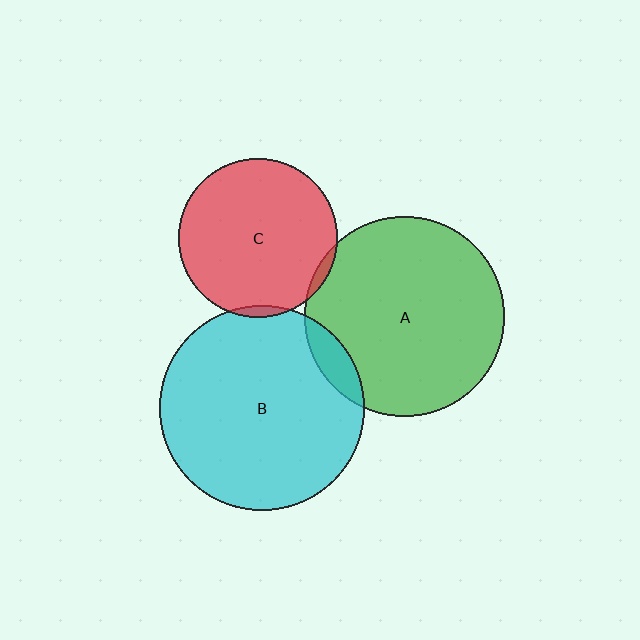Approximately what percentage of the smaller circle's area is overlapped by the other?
Approximately 5%.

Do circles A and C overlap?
Yes.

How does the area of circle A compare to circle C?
Approximately 1.6 times.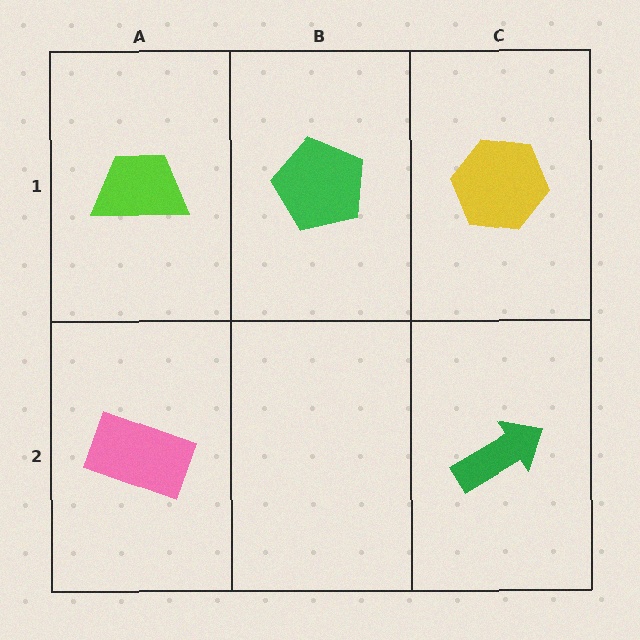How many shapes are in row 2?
2 shapes.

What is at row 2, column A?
A pink rectangle.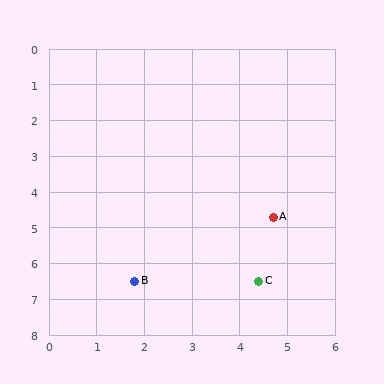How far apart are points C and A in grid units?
Points C and A are about 1.8 grid units apart.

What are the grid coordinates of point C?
Point C is at approximately (4.4, 6.5).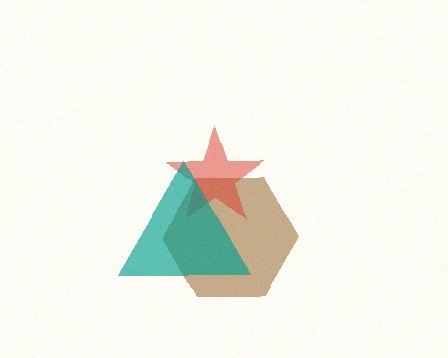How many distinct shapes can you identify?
There are 3 distinct shapes: a brown hexagon, a red star, a teal triangle.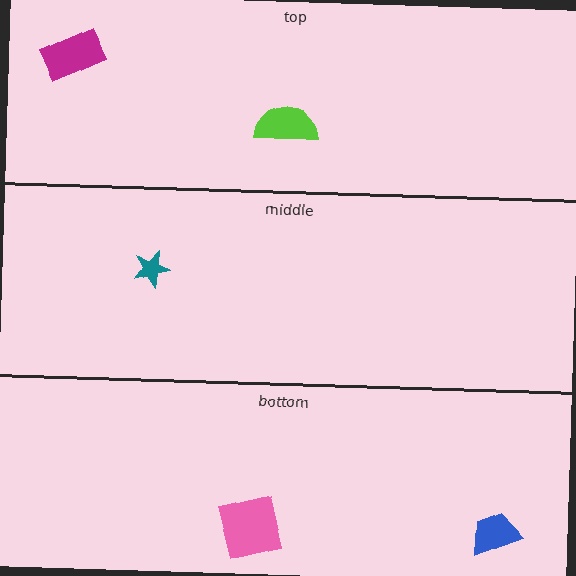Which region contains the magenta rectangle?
The top region.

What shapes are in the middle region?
The teal star.